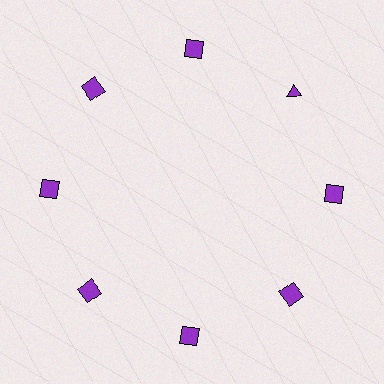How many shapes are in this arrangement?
There are 8 shapes arranged in a ring pattern.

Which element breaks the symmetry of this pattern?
The purple triangle at roughly the 2 o'clock position breaks the symmetry. All other shapes are purple squares.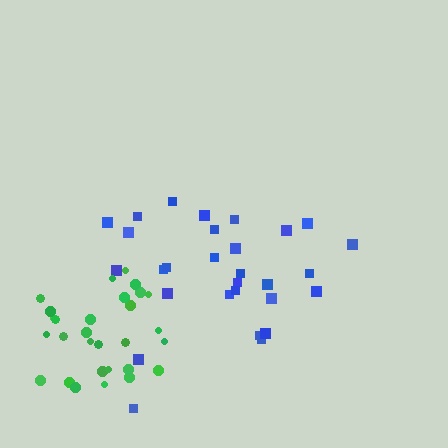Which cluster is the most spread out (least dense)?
Blue.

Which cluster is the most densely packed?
Green.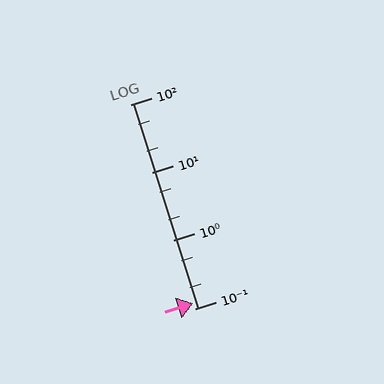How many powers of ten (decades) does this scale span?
The scale spans 3 decades, from 0.1 to 100.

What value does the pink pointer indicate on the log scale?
The pointer indicates approximately 0.12.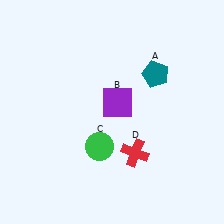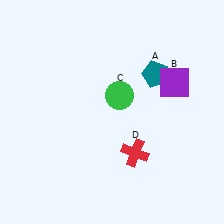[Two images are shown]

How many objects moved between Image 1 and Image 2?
2 objects moved between the two images.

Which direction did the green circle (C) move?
The green circle (C) moved up.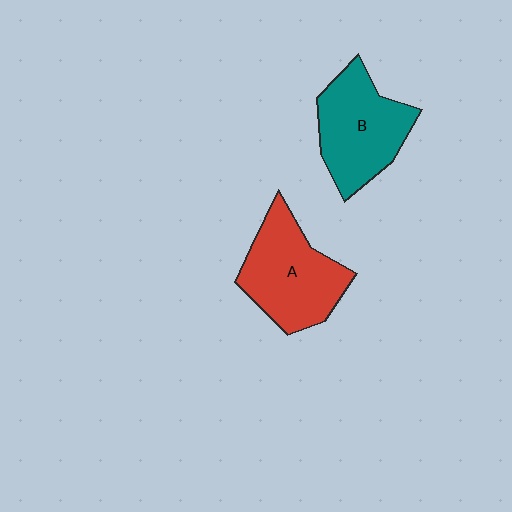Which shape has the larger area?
Shape A (red).